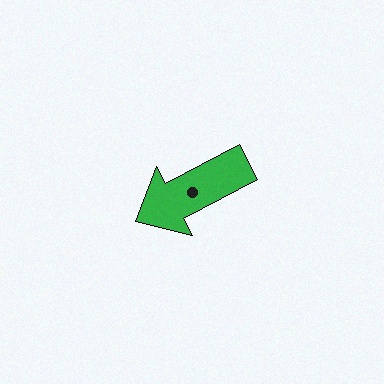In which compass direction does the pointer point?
Southwest.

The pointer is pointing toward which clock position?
Roughly 8 o'clock.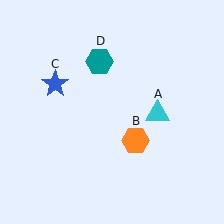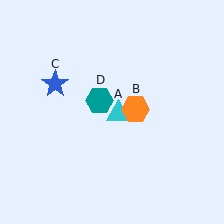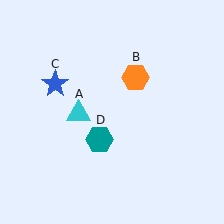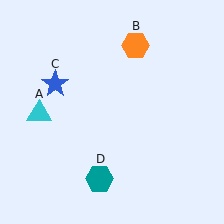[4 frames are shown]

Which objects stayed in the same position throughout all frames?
Blue star (object C) remained stationary.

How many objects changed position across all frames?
3 objects changed position: cyan triangle (object A), orange hexagon (object B), teal hexagon (object D).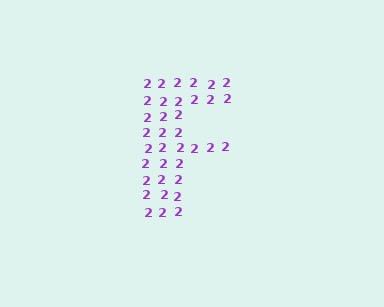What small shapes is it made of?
It is made of small digit 2's.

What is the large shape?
The large shape is the letter F.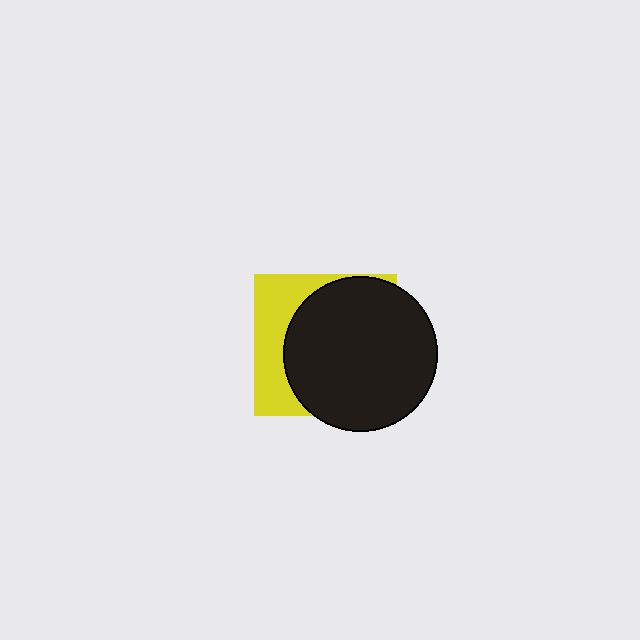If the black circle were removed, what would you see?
You would see the complete yellow square.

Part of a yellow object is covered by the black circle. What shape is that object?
It is a square.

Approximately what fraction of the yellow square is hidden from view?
Roughly 68% of the yellow square is hidden behind the black circle.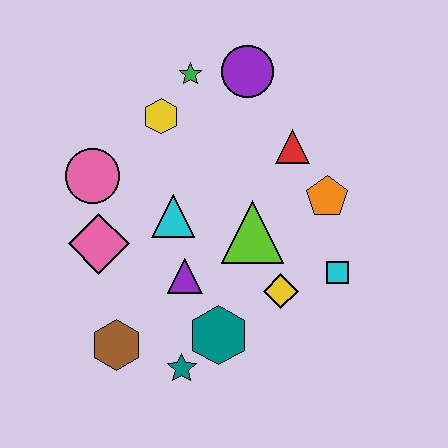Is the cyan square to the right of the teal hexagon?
Yes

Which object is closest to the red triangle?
The orange pentagon is closest to the red triangle.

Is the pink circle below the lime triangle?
No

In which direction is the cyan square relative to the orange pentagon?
The cyan square is below the orange pentagon.